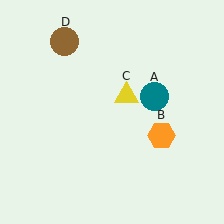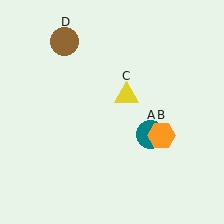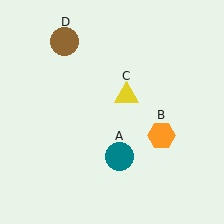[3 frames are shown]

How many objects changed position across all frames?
1 object changed position: teal circle (object A).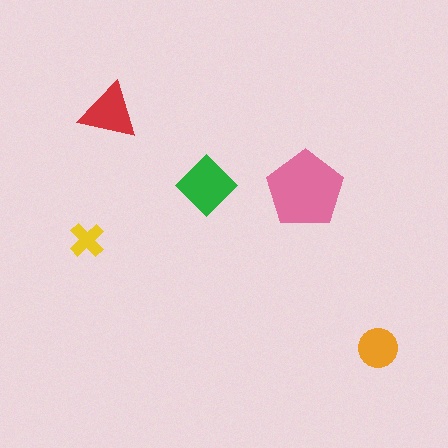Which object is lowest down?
The orange circle is bottommost.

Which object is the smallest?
The yellow cross.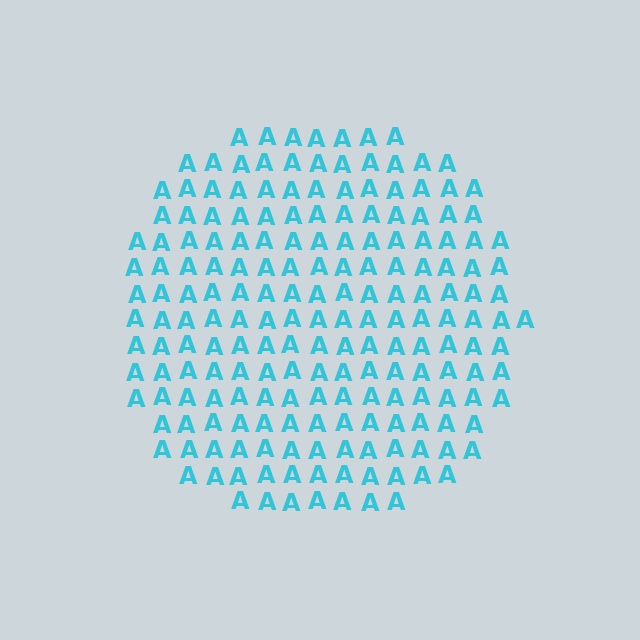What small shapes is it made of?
It is made of small letter A's.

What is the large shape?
The large shape is a circle.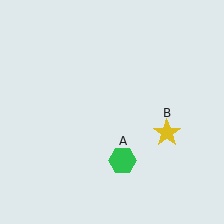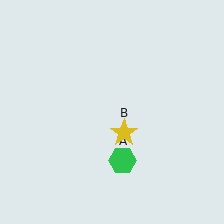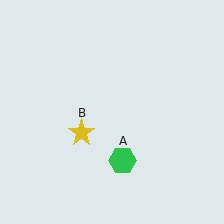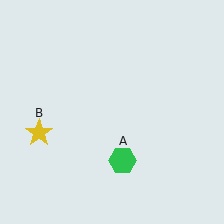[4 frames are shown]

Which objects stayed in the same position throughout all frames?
Green hexagon (object A) remained stationary.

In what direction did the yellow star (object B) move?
The yellow star (object B) moved left.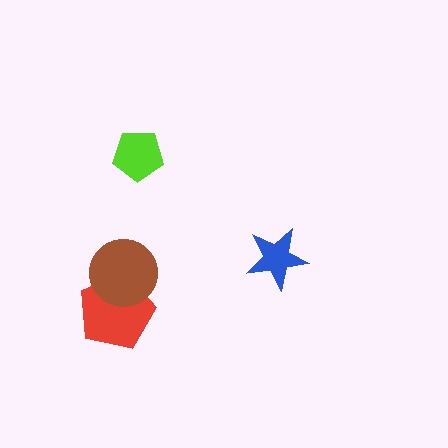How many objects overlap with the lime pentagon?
0 objects overlap with the lime pentagon.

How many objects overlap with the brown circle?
1 object overlaps with the brown circle.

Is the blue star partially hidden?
No, no other shape covers it.